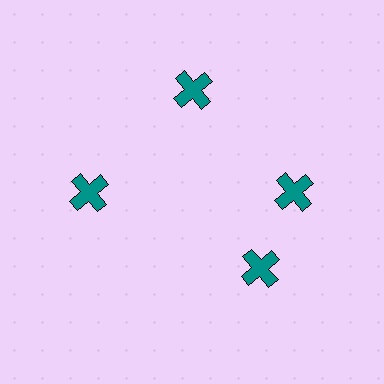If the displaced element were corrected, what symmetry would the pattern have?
It would have 4-fold rotational symmetry — the pattern would map onto itself every 90 degrees.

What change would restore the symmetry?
The symmetry would be restored by rotating it back into even spacing with its neighbors so that all 4 crosses sit at equal angles and equal distance from the center.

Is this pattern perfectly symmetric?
No. The 4 teal crosses are arranged in a ring, but one element near the 6 o'clock position is rotated out of alignment along the ring, breaking the 4-fold rotational symmetry.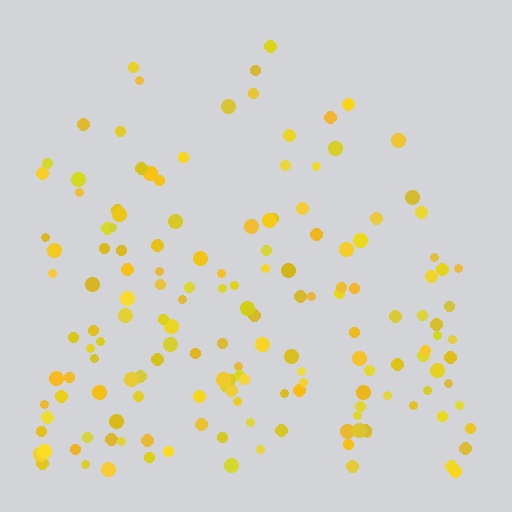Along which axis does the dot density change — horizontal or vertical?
Vertical.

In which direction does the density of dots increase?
From top to bottom, with the bottom side densest.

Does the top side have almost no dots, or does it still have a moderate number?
Still a moderate number, just noticeably fewer than the bottom.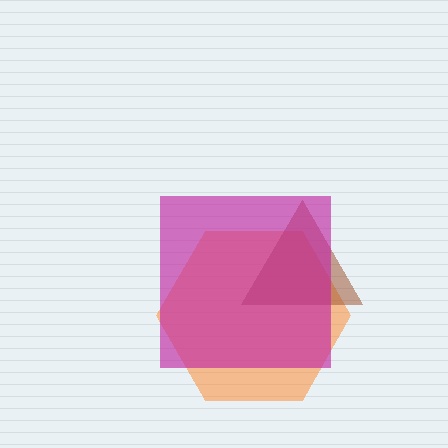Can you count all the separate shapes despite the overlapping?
Yes, there are 3 separate shapes.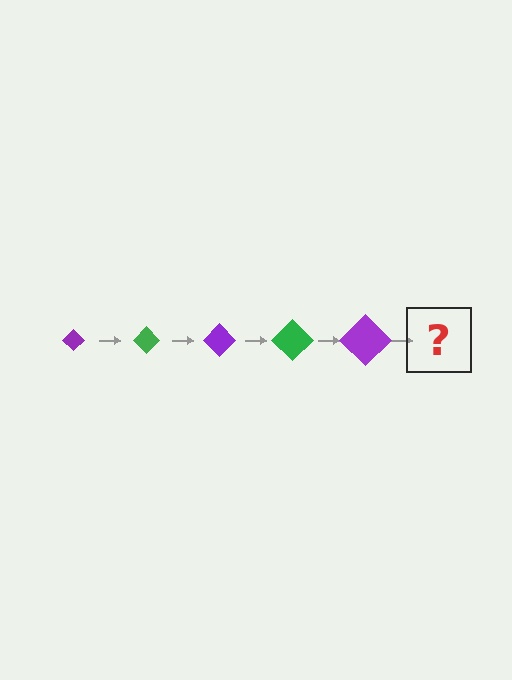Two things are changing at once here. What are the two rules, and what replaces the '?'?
The two rules are that the diamond grows larger each step and the color cycles through purple and green. The '?' should be a green diamond, larger than the previous one.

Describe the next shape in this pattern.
It should be a green diamond, larger than the previous one.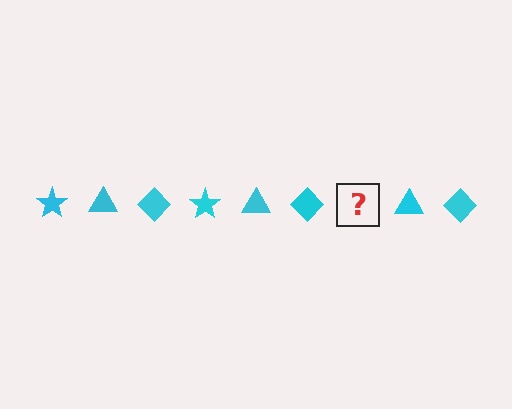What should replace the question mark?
The question mark should be replaced with a cyan star.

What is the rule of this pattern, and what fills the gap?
The rule is that the pattern cycles through star, triangle, diamond shapes in cyan. The gap should be filled with a cyan star.